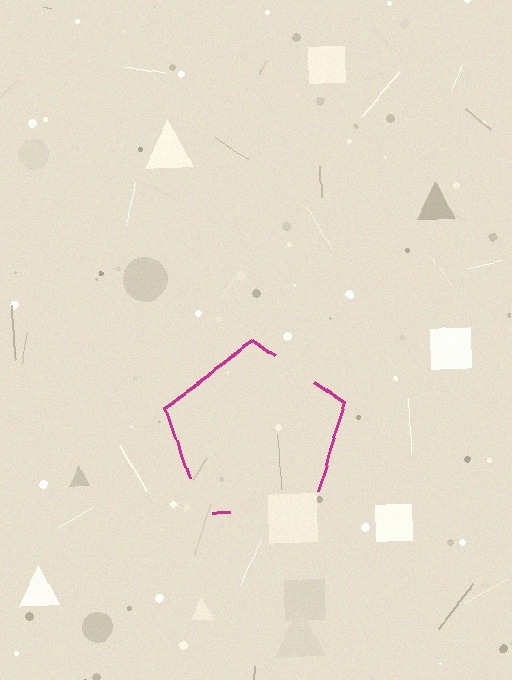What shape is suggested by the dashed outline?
The dashed outline suggests a pentagon.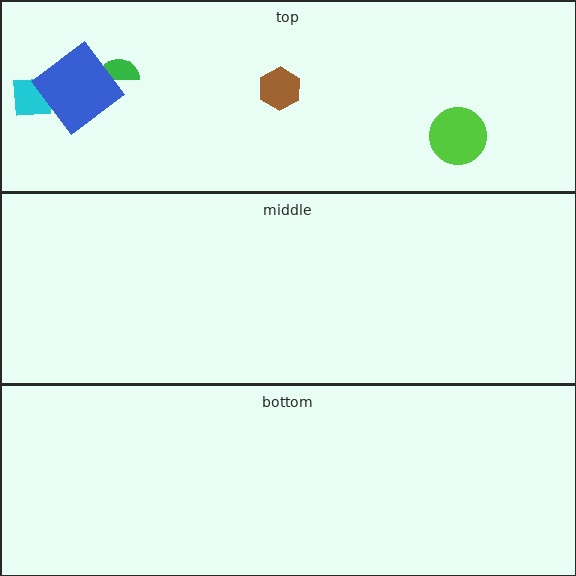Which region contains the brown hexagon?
The top region.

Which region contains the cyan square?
The top region.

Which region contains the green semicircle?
The top region.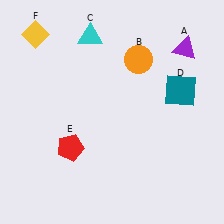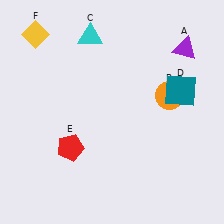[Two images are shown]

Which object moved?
The orange circle (B) moved down.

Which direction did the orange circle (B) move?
The orange circle (B) moved down.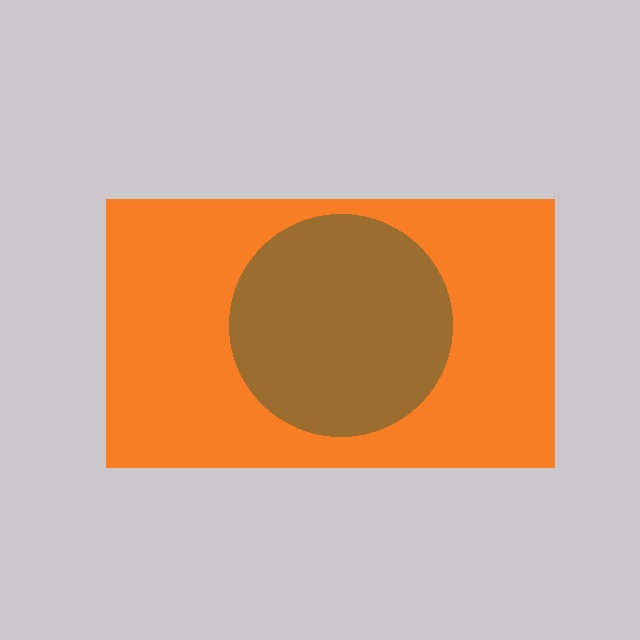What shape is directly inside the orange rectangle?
The brown circle.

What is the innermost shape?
The brown circle.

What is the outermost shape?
The orange rectangle.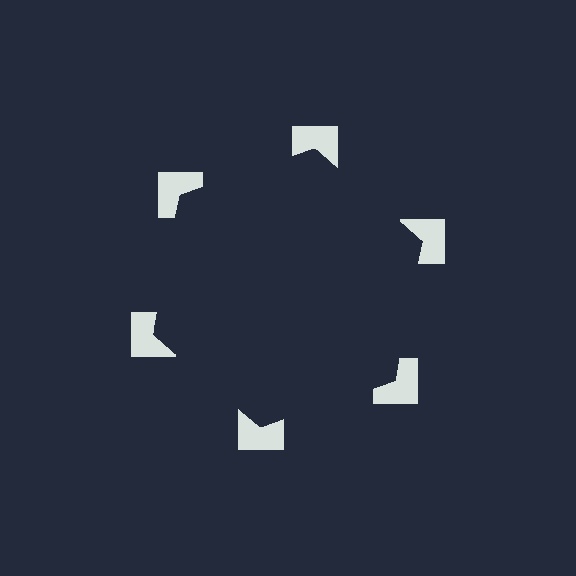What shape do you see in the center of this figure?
An illusory hexagon — its edges are inferred from the aligned wedge cuts in the notched squares, not physically drawn.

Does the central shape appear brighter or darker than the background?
It typically appears slightly darker than the background, even though no actual brightness change is drawn.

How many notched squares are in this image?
There are 6 — one at each vertex of the illusory hexagon.